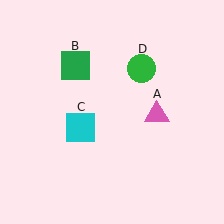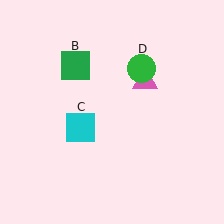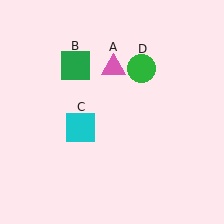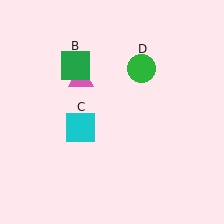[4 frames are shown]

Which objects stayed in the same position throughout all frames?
Green square (object B) and cyan square (object C) and green circle (object D) remained stationary.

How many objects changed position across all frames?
1 object changed position: pink triangle (object A).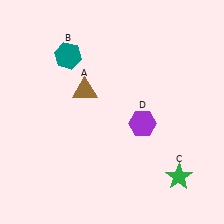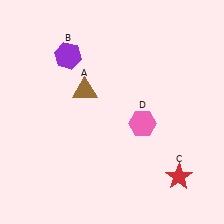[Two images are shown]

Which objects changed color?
B changed from teal to purple. C changed from green to red. D changed from purple to pink.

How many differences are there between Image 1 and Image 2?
There are 3 differences between the two images.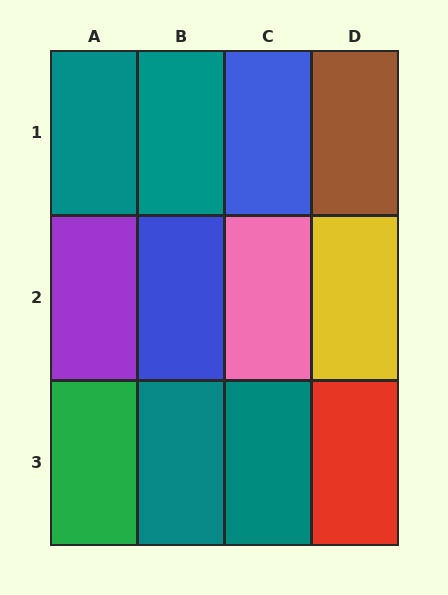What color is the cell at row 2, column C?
Pink.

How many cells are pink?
1 cell is pink.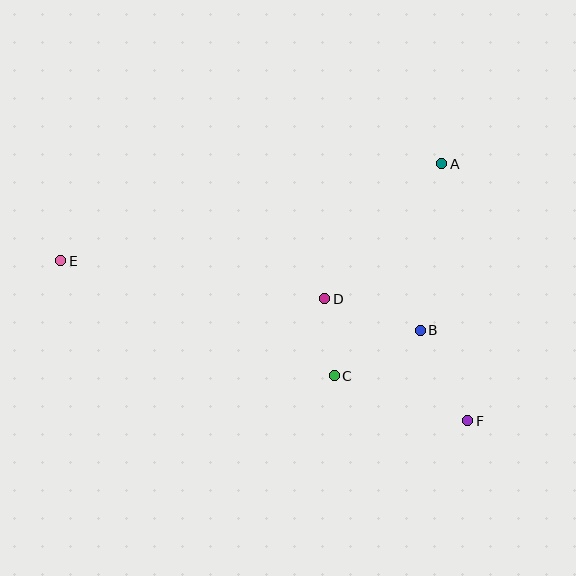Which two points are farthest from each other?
Points E and F are farthest from each other.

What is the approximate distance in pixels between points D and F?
The distance between D and F is approximately 188 pixels.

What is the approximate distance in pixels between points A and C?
The distance between A and C is approximately 238 pixels.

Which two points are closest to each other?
Points C and D are closest to each other.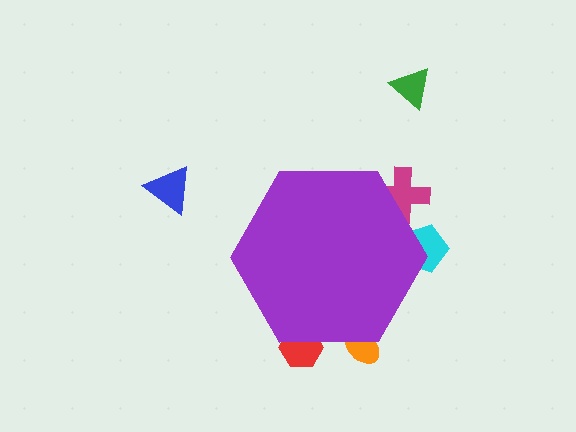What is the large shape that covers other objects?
A purple hexagon.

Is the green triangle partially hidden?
No, the green triangle is fully visible.